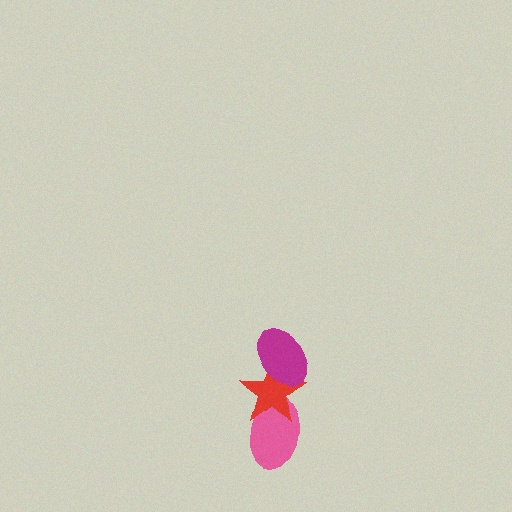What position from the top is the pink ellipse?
The pink ellipse is 3rd from the top.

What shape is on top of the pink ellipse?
The red star is on top of the pink ellipse.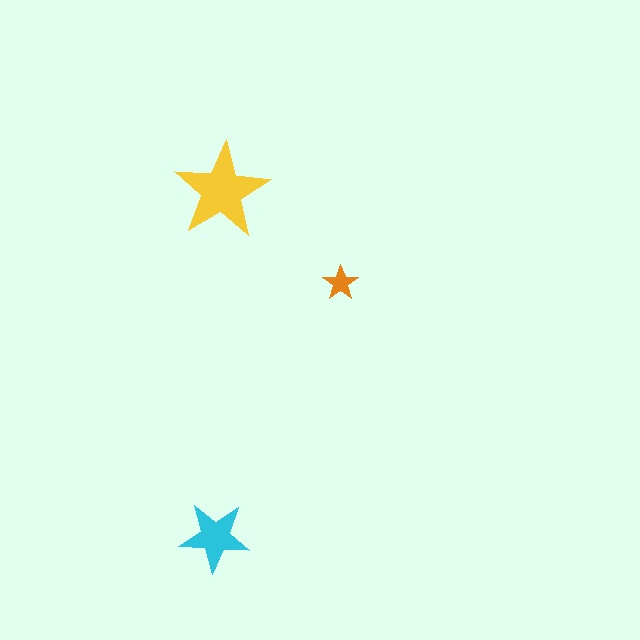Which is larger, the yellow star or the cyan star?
The yellow one.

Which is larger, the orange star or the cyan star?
The cyan one.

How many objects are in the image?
There are 3 objects in the image.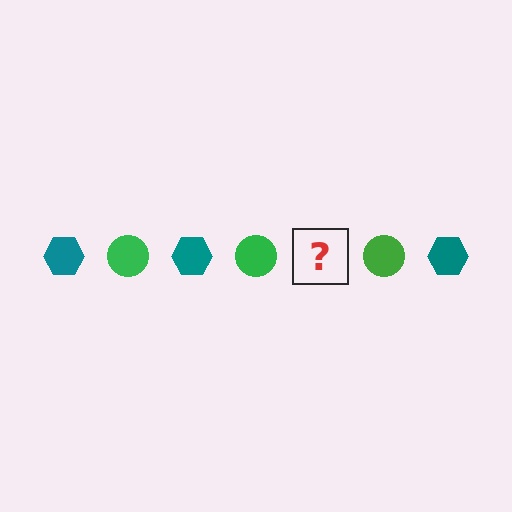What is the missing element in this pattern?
The missing element is a teal hexagon.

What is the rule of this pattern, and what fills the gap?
The rule is that the pattern alternates between teal hexagon and green circle. The gap should be filled with a teal hexagon.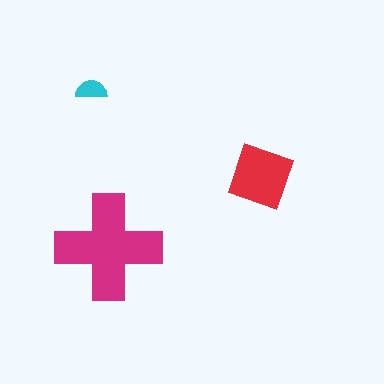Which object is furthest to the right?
The red square is rightmost.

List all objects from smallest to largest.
The cyan semicircle, the red square, the magenta cross.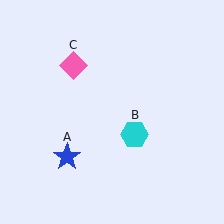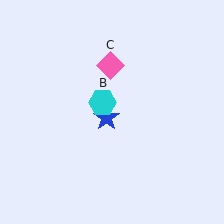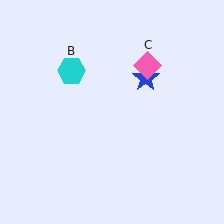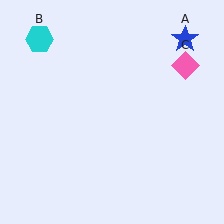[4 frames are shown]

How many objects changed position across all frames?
3 objects changed position: blue star (object A), cyan hexagon (object B), pink diamond (object C).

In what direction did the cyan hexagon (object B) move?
The cyan hexagon (object B) moved up and to the left.